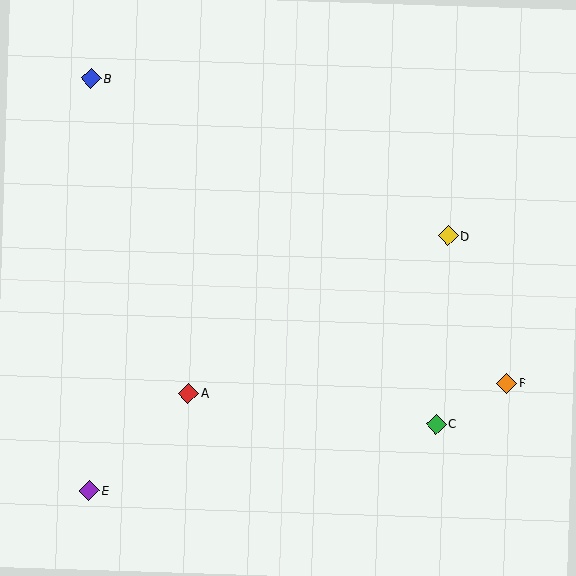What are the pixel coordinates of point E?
Point E is at (89, 491).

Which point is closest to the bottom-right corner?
Point F is closest to the bottom-right corner.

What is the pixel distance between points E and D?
The distance between E and D is 440 pixels.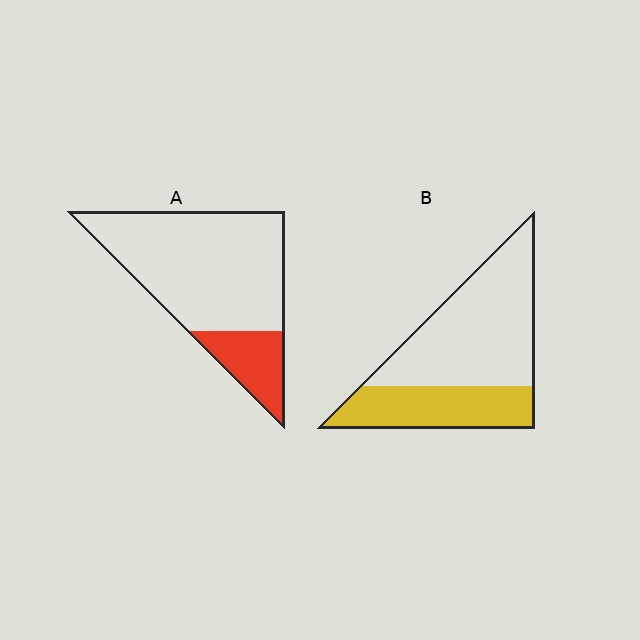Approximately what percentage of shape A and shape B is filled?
A is approximately 20% and B is approximately 35%.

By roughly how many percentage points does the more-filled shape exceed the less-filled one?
By roughly 15 percentage points (B over A).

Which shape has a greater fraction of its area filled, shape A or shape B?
Shape B.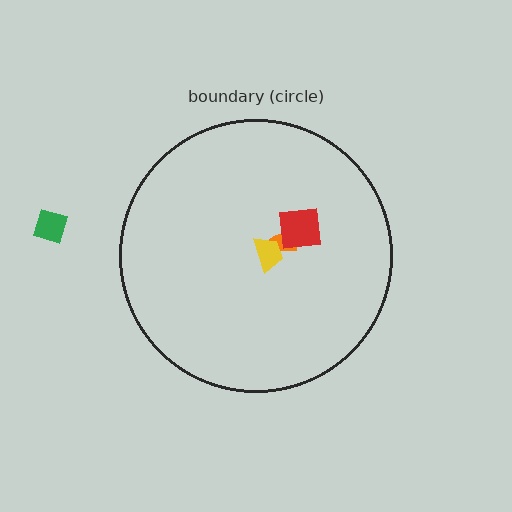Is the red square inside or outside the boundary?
Inside.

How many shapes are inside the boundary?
3 inside, 1 outside.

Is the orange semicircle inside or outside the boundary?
Inside.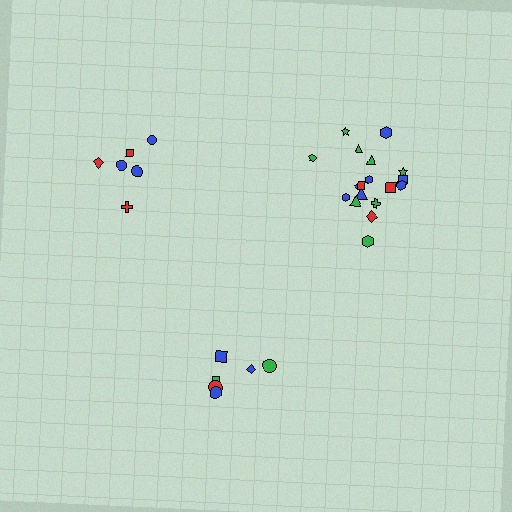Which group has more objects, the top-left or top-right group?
The top-right group.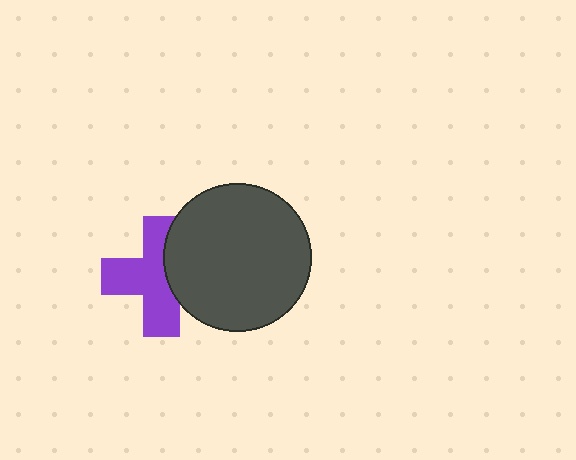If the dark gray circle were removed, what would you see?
You would see the complete purple cross.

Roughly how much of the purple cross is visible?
Most of it is visible (roughly 65%).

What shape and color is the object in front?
The object in front is a dark gray circle.